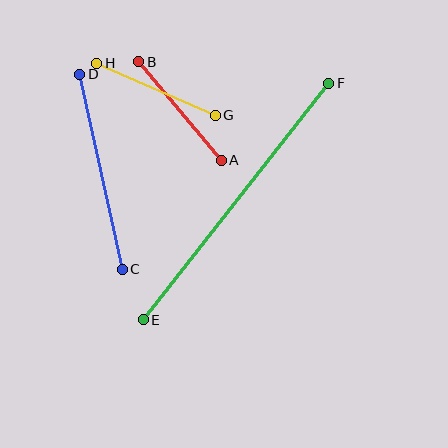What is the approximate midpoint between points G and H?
The midpoint is at approximately (156, 89) pixels.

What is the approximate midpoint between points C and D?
The midpoint is at approximately (101, 172) pixels.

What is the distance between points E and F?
The distance is approximately 301 pixels.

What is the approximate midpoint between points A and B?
The midpoint is at approximately (180, 111) pixels.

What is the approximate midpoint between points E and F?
The midpoint is at approximately (236, 202) pixels.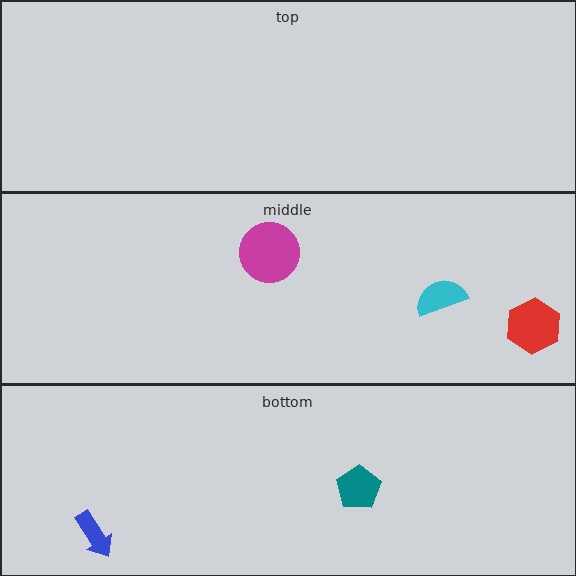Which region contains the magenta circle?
The middle region.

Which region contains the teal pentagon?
The bottom region.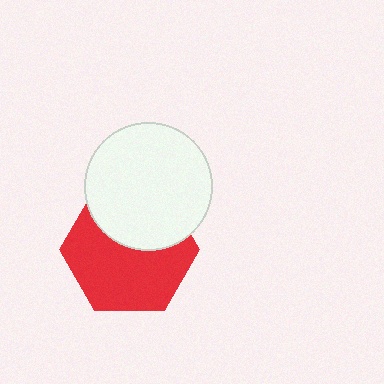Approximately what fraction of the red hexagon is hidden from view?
Roughly 37% of the red hexagon is hidden behind the white circle.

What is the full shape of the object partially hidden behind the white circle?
The partially hidden object is a red hexagon.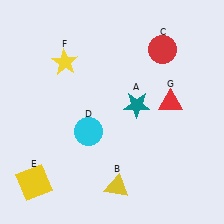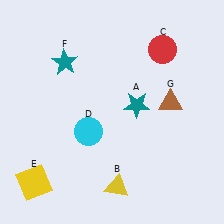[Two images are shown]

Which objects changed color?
F changed from yellow to teal. G changed from red to brown.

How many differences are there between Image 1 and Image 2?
There are 2 differences between the two images.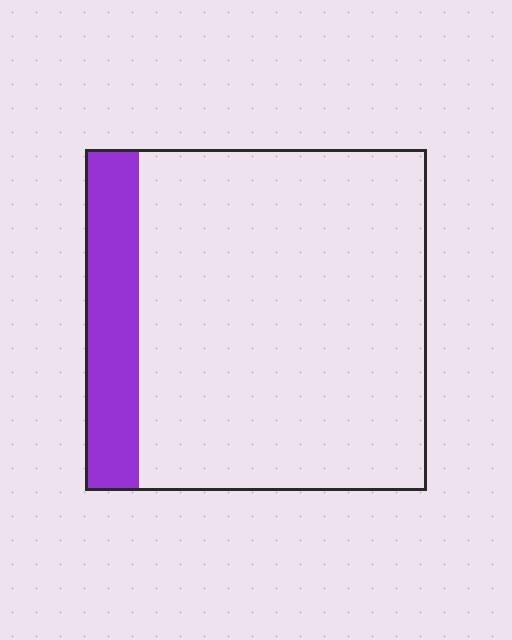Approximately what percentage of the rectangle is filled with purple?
Approximately 15%.